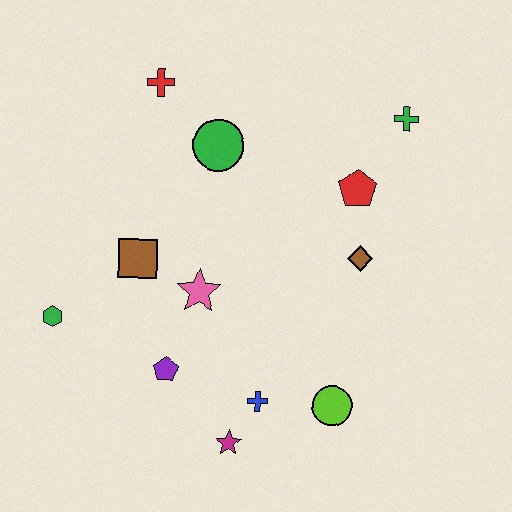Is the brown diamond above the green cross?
No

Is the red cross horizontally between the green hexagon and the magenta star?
Yes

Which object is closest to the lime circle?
The blue cross is closest to the lime circle.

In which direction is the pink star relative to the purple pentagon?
The pink star is above the purple pentagon.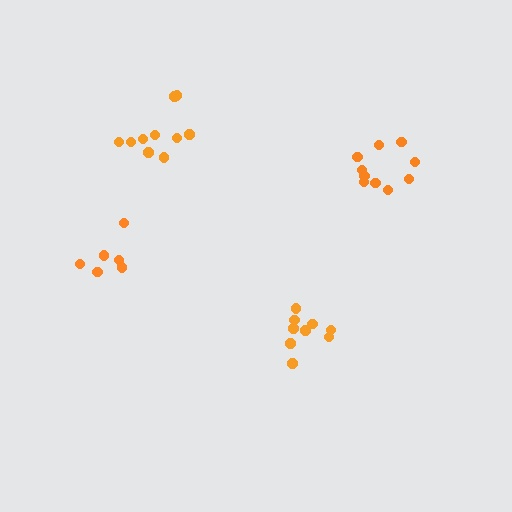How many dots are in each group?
Group 1: 6 dots, Group 2: 9 dots, Group 3: 10 dots, Group 4: 10 dots (35 total).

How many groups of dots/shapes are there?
There are 4 groups.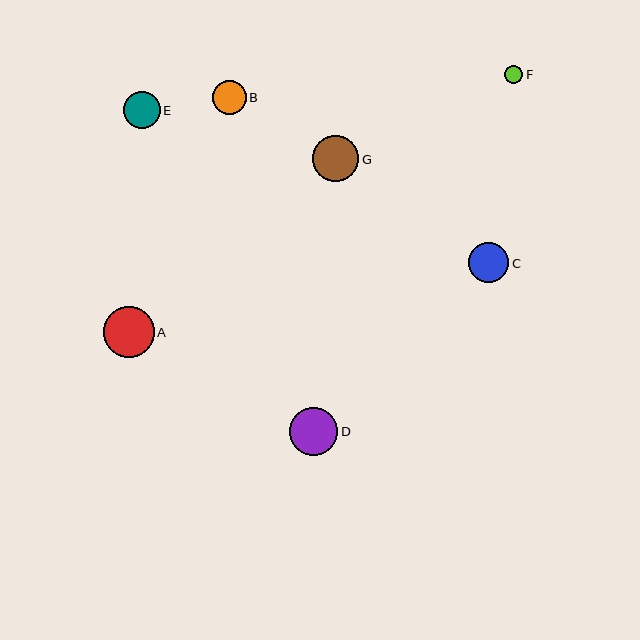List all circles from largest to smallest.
From largest to smallest: A, D, G, C, E, B, F.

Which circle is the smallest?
Circle F is the smallest with a size of approximately 18 pixels.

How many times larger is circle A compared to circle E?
Circle A is approximately 1.4 times the size of circle E.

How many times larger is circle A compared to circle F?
Circle A is approximately 2.8 times the size of circle F.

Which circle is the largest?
Circle A is the largest with a size of approximately 51 pixels.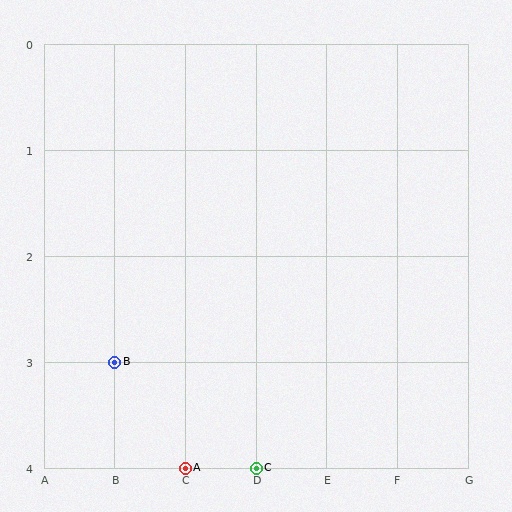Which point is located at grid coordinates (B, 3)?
Point B is at (B, 3).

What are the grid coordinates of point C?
Point C is at grid coordinates (D, 4).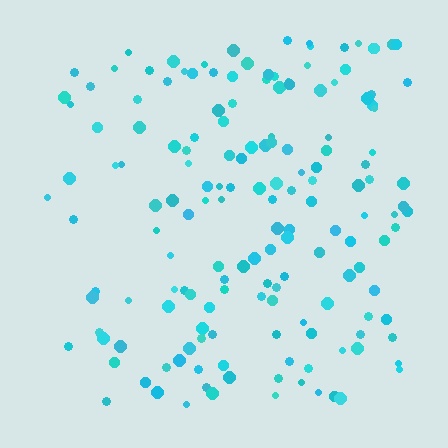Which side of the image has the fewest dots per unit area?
The left.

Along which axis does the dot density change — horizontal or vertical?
Horizontal.